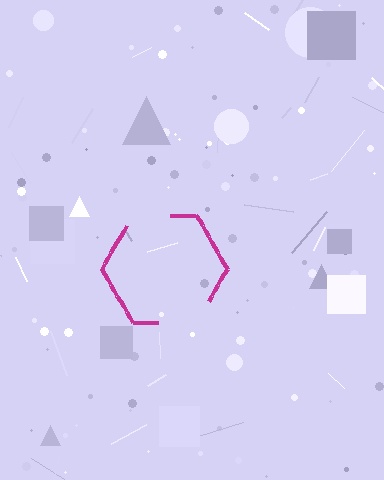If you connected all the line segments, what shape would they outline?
They would outline a hexagon.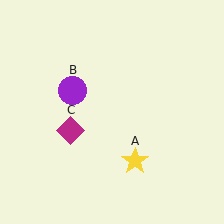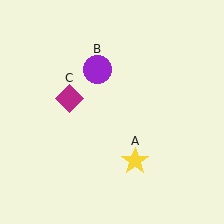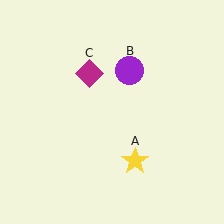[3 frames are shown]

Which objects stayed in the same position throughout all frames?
Yellow star (object A) remained stationary.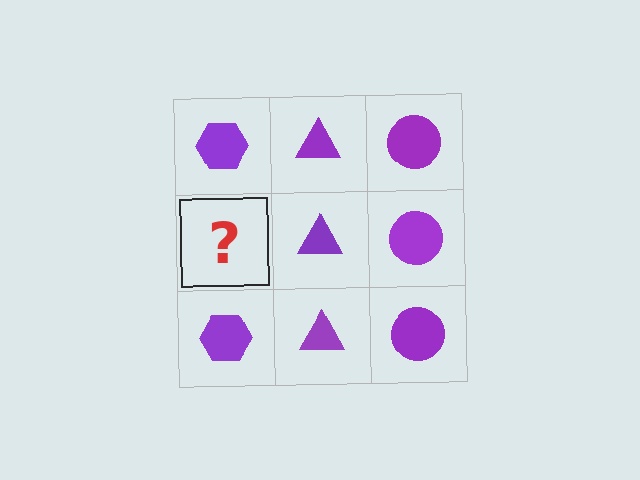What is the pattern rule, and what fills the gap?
The rule is that each column has a consistent shape. The gap should be filled with a purple hexagon.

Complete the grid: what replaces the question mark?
The question mark should be replaced with a purple hexagon.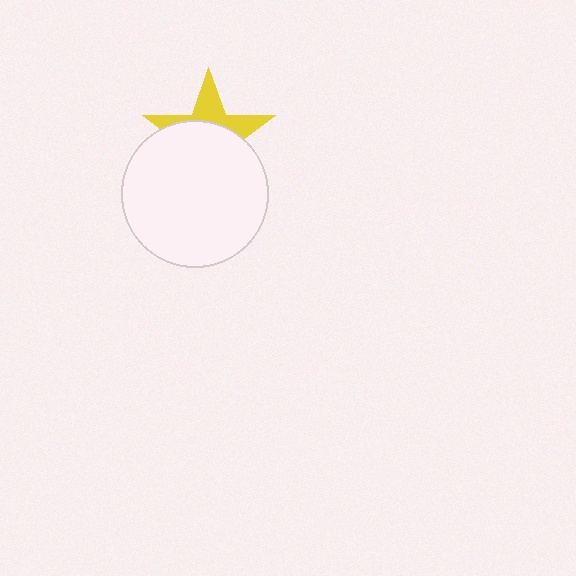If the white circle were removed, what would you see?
You would see the complete yellow star.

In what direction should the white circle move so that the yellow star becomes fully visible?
The white circle should move down. That is the shortest direction to clear the overlap and leave the yellow star fully visible.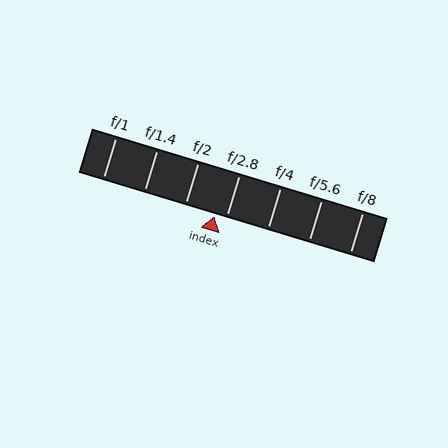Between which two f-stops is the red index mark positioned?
The index mark is between f/2 and f/2.8.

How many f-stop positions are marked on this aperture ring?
There are 7 f-stop positions marked.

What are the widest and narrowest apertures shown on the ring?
The widest aperture shown is f/1 and the narrowest is f/8.